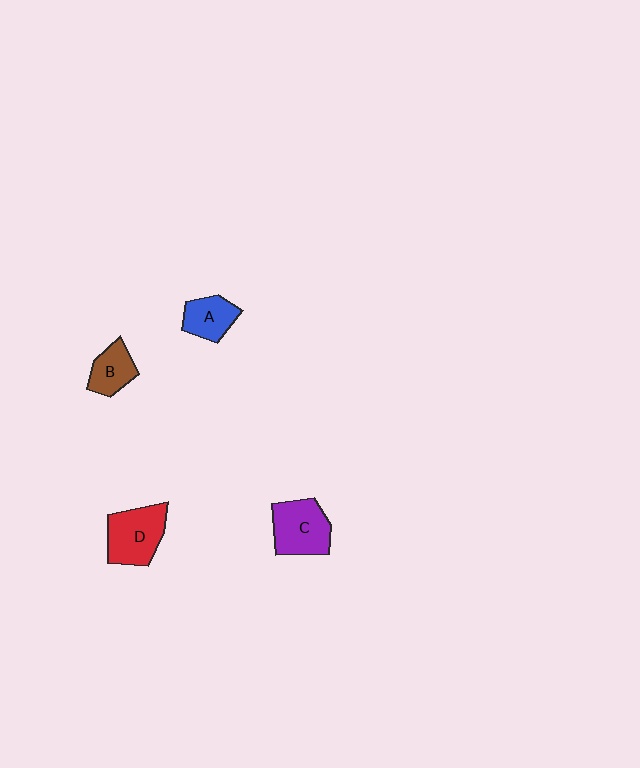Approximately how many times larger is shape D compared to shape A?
Approximately 1.5 times.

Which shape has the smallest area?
Shape B (brown).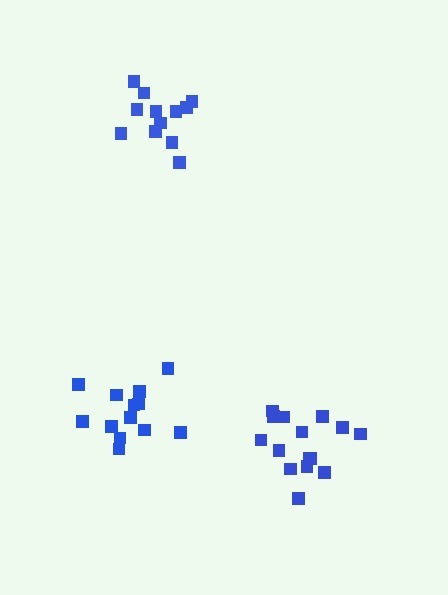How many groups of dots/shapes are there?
There are 3 groups.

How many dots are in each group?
Group 1: 13 dots, Group 2: 15 dots, Group 3: 12 dots (40 total).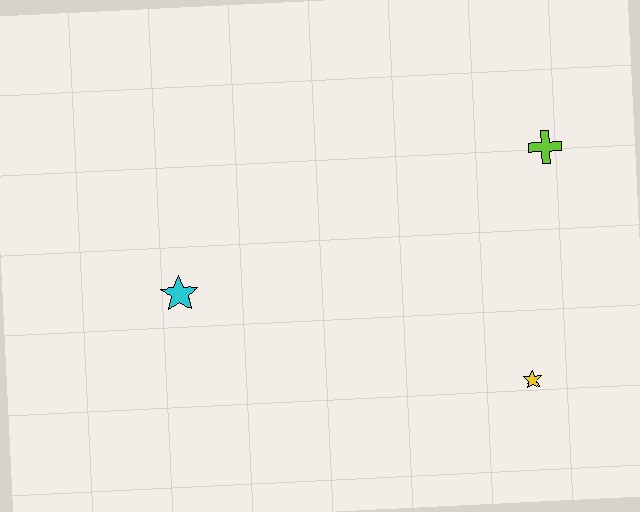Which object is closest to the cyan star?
The yellow star is closest to the cyan star.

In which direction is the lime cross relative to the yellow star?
The lime cross is above the yellow star.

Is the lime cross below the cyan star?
No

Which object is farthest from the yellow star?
The cyan star is farthest from the yellow star.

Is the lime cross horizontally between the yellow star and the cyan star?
No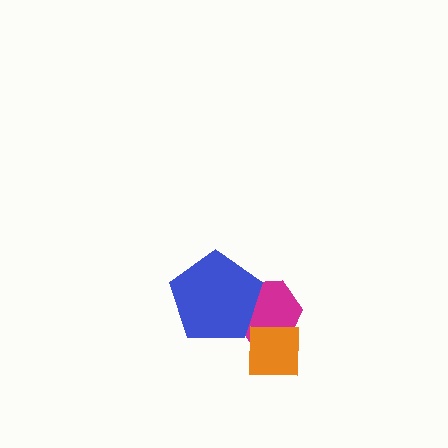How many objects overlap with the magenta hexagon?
2 objects overlap with the magenta hexagon.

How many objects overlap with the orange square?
1 object overlaps with the orange square.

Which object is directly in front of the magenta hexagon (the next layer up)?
The orange square is directly in front of the magenta hexagon.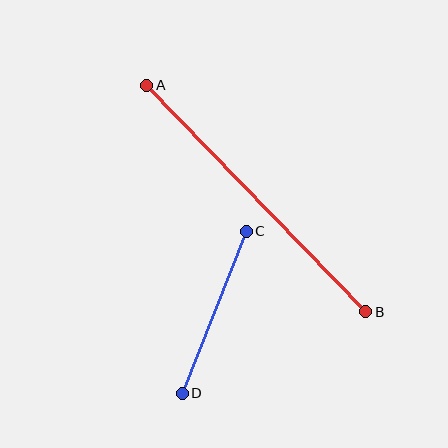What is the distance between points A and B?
The distance is approximately 315 pixels.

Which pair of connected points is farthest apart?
Points A and B are farthest apart.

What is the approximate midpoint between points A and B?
The midpoint is at approximately (256, 199) pixels.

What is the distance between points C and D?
The distance is approximately 174 pixels.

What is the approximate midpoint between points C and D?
The midpoint is at approximately (214, 312) pixels.